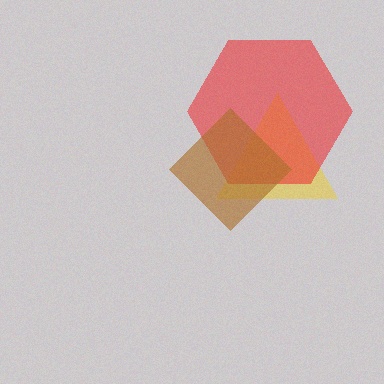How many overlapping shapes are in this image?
There are 3 overlapping shapes in the image.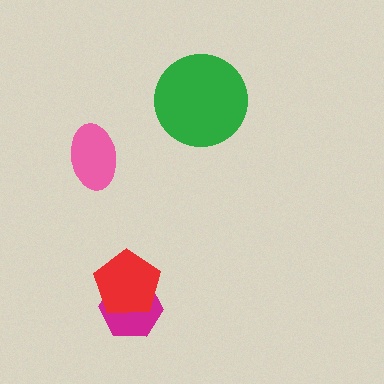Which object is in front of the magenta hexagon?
The red pentagon is in front of the magenta hexagon.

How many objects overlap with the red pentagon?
1 object overlaps with the red pentagon.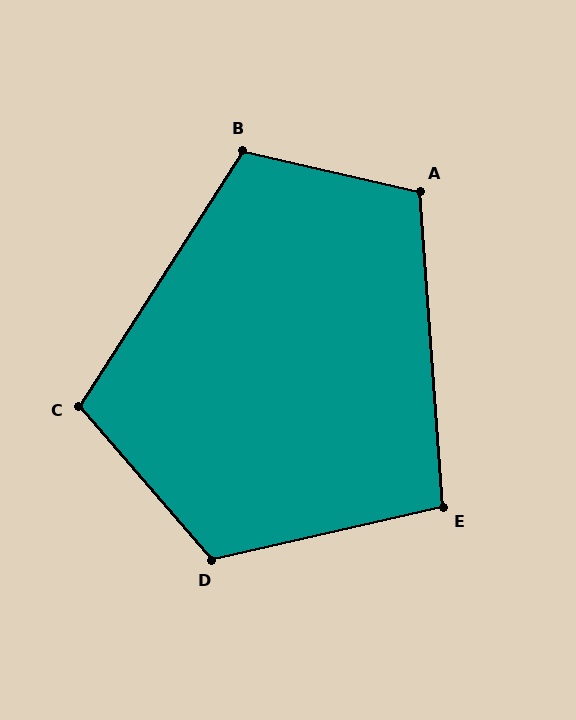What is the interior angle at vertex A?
Approximately 107 degrees (obtuse).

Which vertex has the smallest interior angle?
E, at approximately 99 degrees.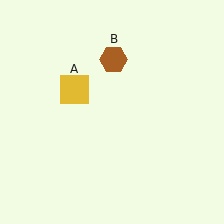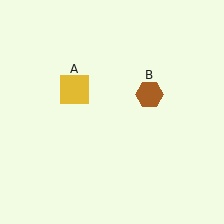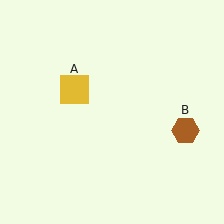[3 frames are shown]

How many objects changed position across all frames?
1 object changed position: brown hexagon (object B).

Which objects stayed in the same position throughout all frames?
Yellow square (object A) remained stationary.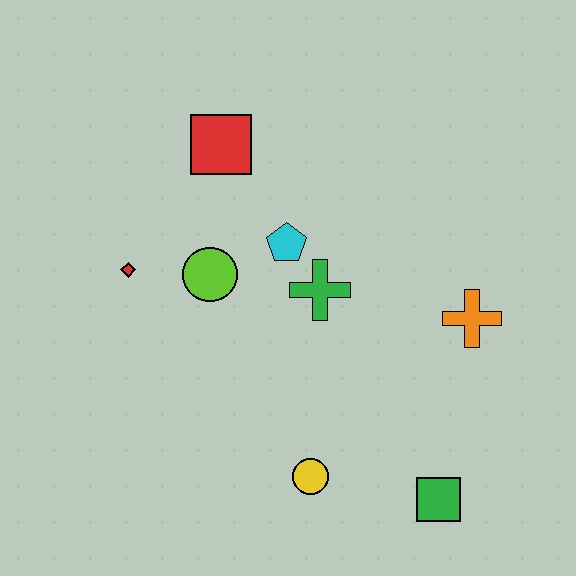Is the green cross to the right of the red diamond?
Yes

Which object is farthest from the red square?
The green square is farthest from the red square.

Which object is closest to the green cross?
The cyan pentagon is closest to the green cross.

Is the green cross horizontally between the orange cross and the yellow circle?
Yes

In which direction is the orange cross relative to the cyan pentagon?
The orange cross is to the right of the cyan pentagon.